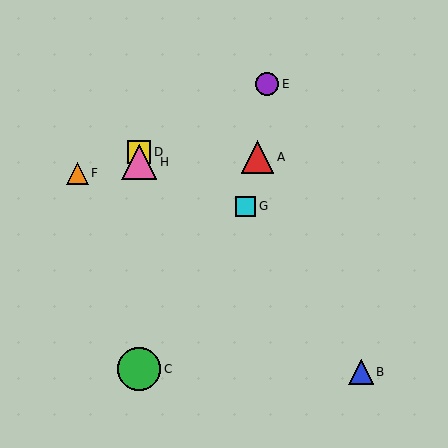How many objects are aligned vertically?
3 objects (C, D, H) are aligned vertically.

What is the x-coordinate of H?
Object H is at x≈139.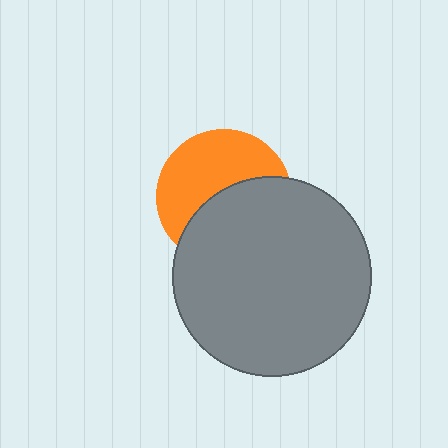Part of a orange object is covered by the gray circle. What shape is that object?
It is a circle.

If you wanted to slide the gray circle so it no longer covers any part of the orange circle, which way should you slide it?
Slide it down — that is the most direct way to separate the two shapes.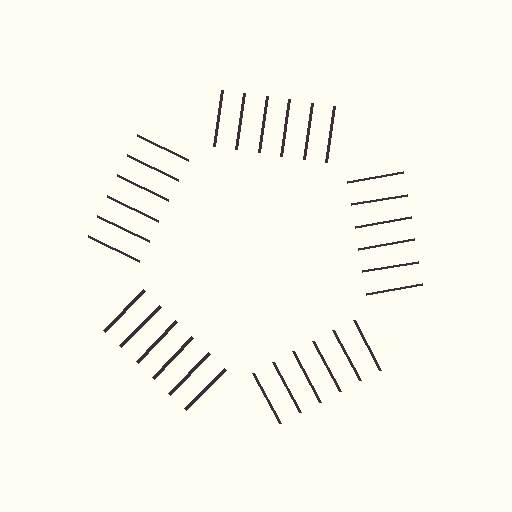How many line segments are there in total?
30 — 6 along each of the 5 edges.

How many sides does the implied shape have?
5 sides — the line-ends trace a pentagon.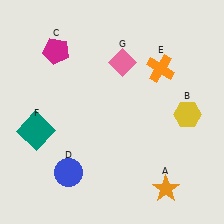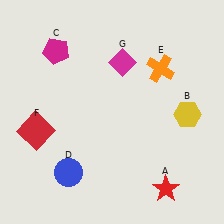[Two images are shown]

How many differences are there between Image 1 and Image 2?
There are 3 differences between the two images.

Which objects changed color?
A changed from orange to red. F changed from teal to red. G changed from pink to magenta.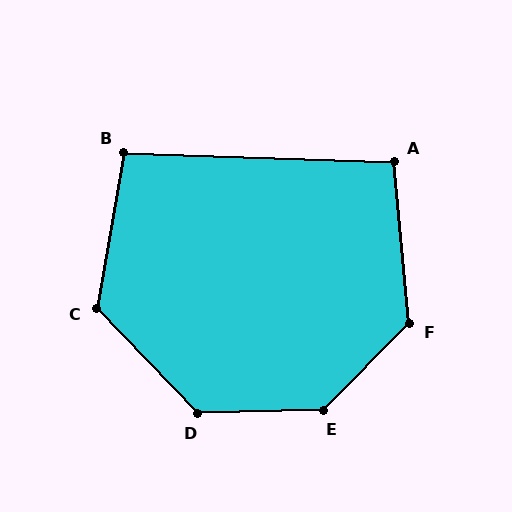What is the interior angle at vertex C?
Approximately 126 degrees (obtuse).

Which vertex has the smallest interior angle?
A, at approximately 97 degrees.